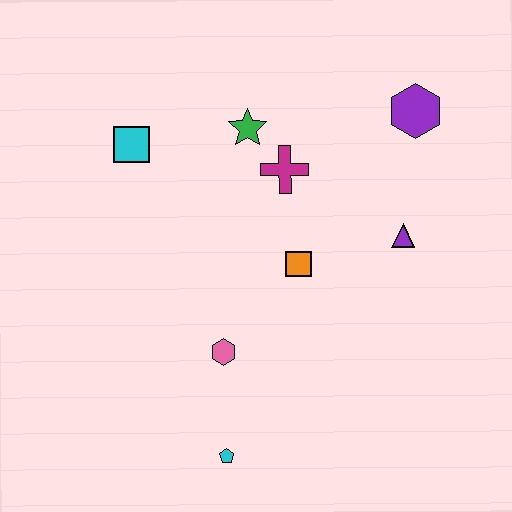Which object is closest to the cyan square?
The green star is closest to the cyan square.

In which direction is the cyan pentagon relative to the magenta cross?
The cyan pentagon is below the magenta cross.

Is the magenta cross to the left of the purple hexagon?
Yes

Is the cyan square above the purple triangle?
Yes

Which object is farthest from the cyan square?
The cyan pentagon is farthest from the cyan square.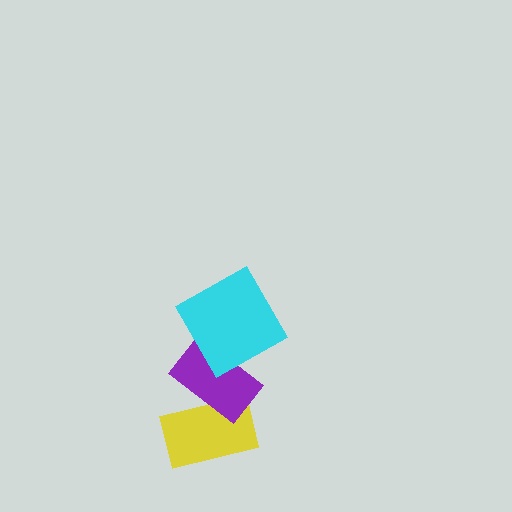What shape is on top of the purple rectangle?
The cyan square is on top of the purple rectangle.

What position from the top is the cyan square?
The cyan square is 1st from the top.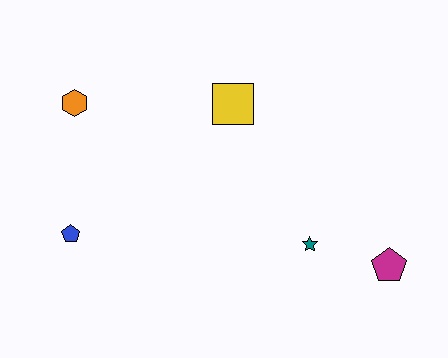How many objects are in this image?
There are 5 objects.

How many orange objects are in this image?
There is 1 orange object.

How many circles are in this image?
There are no circles.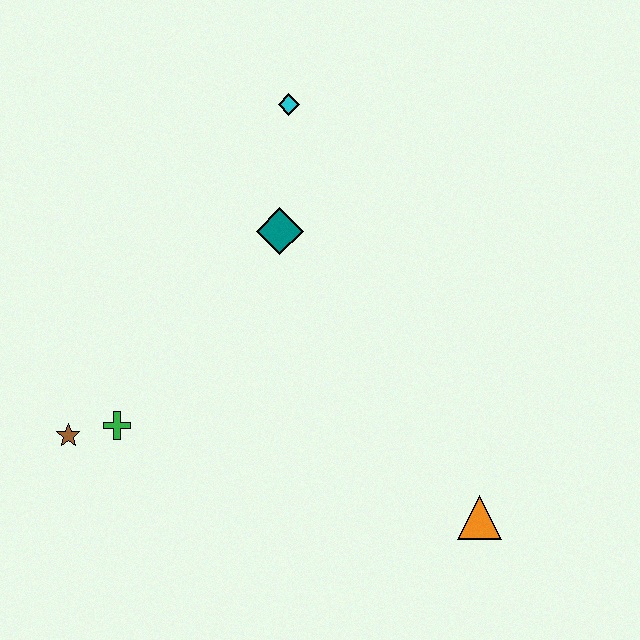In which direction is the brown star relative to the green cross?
The brown star is to the left of the green cross.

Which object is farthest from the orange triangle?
The cyan diamond is farthest from the orange triangle.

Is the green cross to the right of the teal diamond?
No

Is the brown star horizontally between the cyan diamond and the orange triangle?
No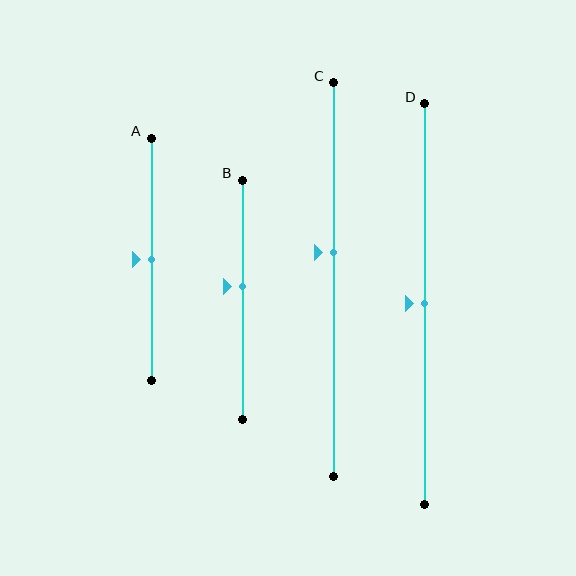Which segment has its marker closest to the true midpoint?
Segment A has its marker closest to the true midpoint.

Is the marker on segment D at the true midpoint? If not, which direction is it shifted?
Yes, the marker on segment D is at the true midpoint.